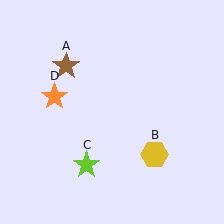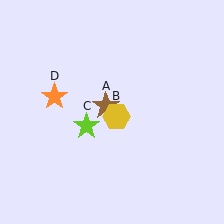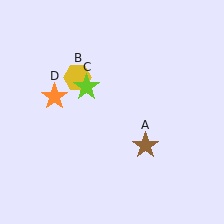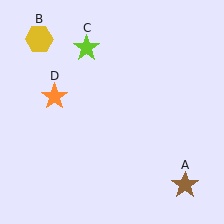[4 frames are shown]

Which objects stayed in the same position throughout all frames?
Orange star (object D) remained stationary.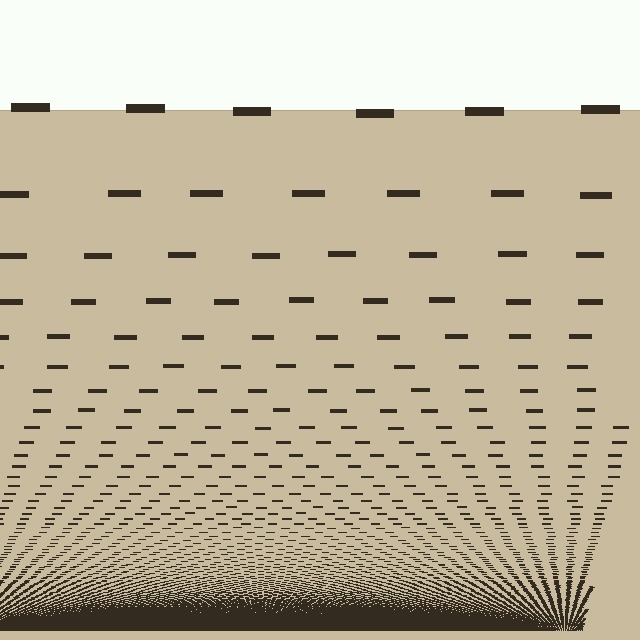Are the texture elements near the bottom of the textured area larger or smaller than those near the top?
Smaller. The gradient is inverted — elements near the bottom are smaller and denser.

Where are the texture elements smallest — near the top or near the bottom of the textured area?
Near the bottom.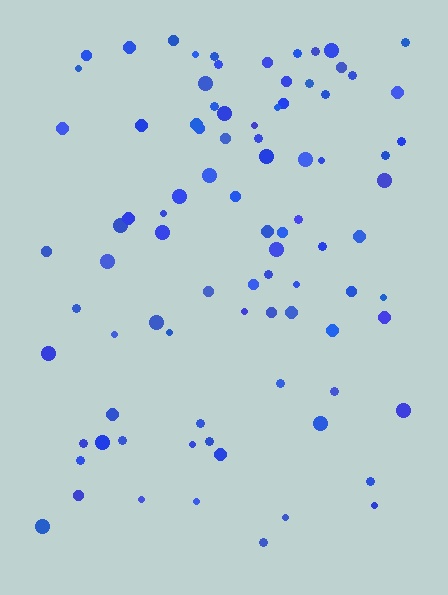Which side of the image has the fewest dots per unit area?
The bottom.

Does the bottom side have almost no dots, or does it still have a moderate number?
Still a moderate number, just noticeably fewer than the top.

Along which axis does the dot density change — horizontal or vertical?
Vertical.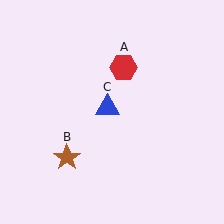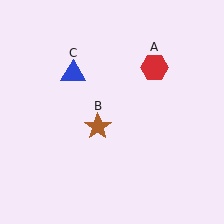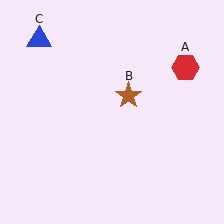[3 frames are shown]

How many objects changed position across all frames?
3 objects changed position: red hexagon (object A), brown star (object B), blue triangle (object C).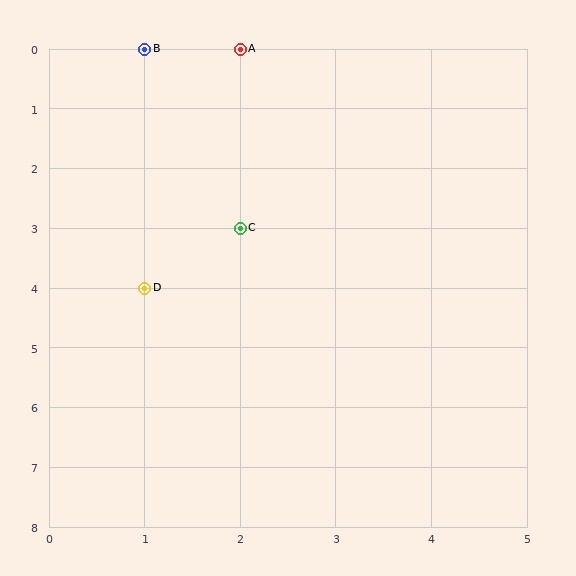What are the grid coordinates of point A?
Point A is at grid coordinates (2, 0).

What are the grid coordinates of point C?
Point C is at grid coordinates (2, 3).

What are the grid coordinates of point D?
Point D is at grid coordinates (1, 4).